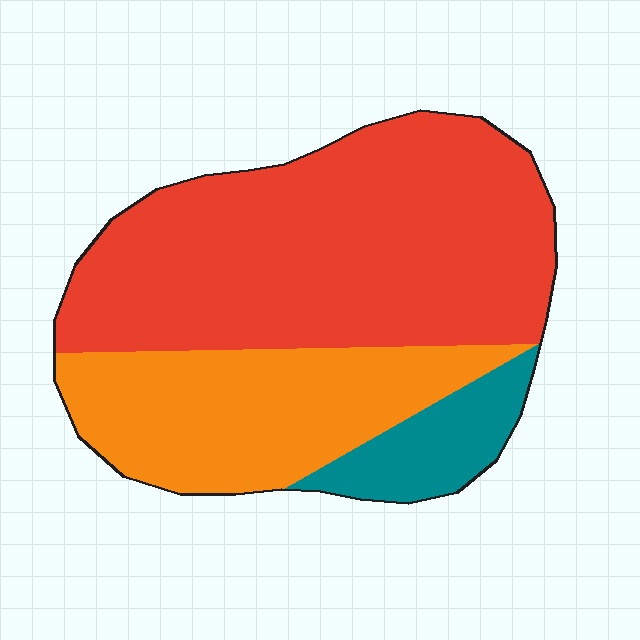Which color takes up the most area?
Red, at roughly 60%.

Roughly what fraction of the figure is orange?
Orange takes up about one third (1/3) of the figure.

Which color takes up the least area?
Teal, at roughly 10%.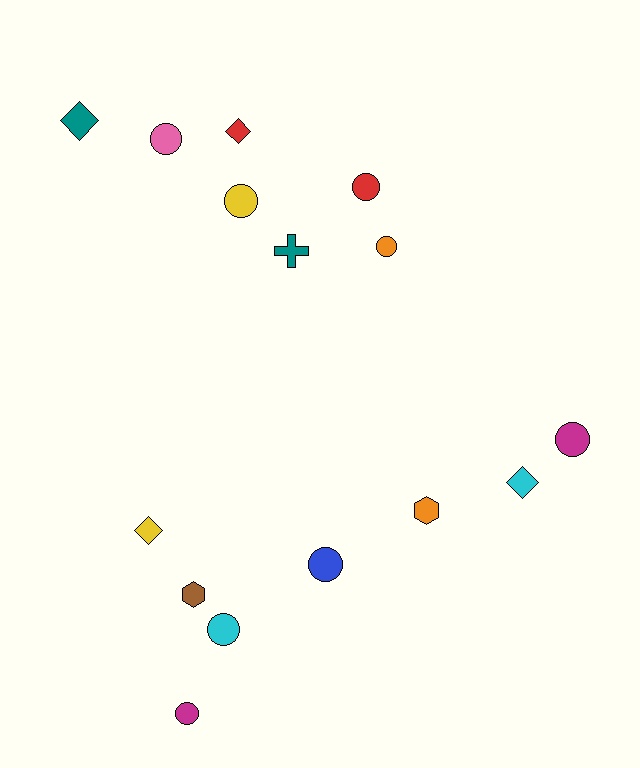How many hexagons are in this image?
There are 2 hexagons.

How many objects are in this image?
There are 15 objects.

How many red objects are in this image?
There are 2 red objects.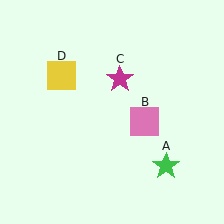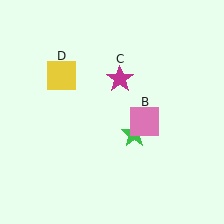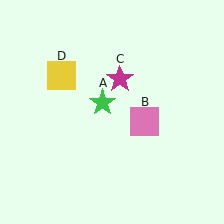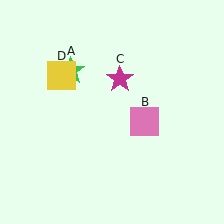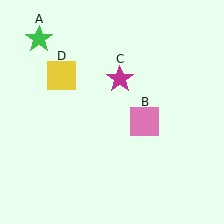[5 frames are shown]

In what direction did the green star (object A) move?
The green star (object A) moved up and to the left.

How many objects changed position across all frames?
1 object changed position: green star (object A).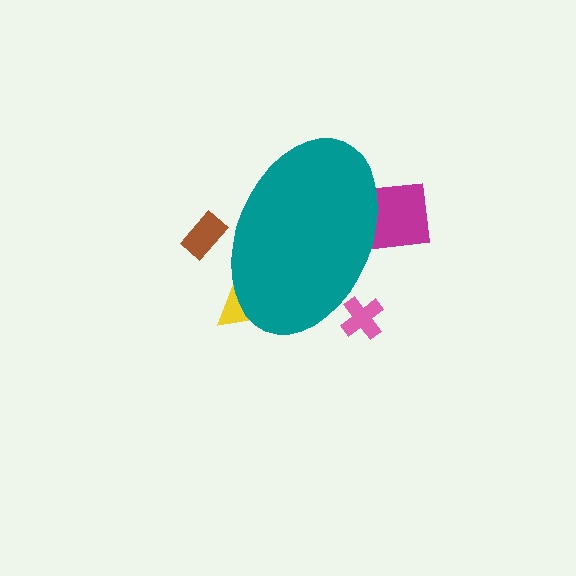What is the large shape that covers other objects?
A teal ellipse.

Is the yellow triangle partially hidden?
Yes, the yellow triangle is partially hidden behind the teal ellipse.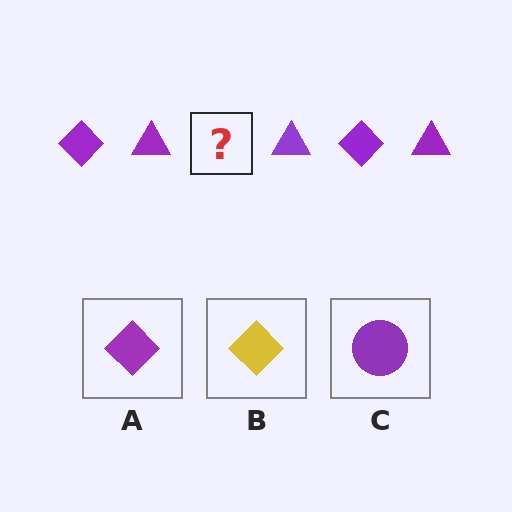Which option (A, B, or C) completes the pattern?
A.